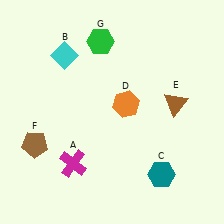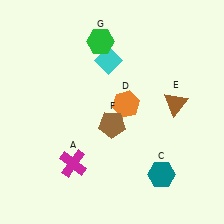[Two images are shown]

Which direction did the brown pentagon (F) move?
The brown pentagon (F) moved right.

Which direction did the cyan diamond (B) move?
The cyan diamond (B) moved right.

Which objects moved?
The objects that moved are: the cyan diamond (B), the brown pentagon (F).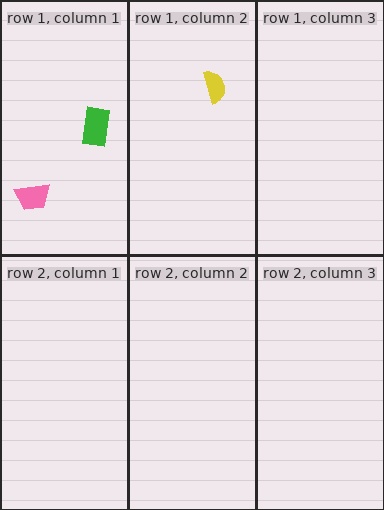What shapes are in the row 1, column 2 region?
The yellow semicircle.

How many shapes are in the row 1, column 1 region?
2.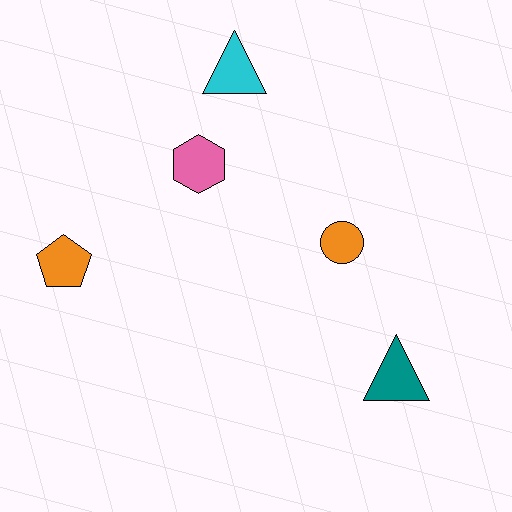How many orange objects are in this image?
There are 2 orange objects.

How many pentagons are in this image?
There is 1 pentagon.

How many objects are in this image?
There are 5 objects.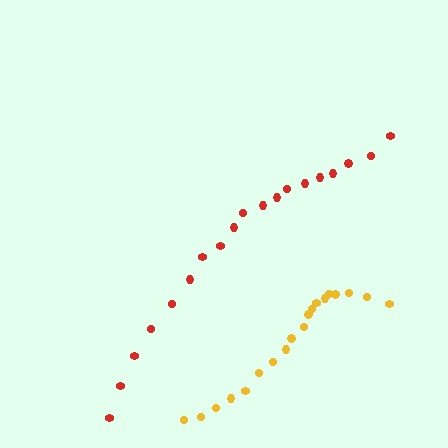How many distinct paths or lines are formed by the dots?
There are 2 distinct paths.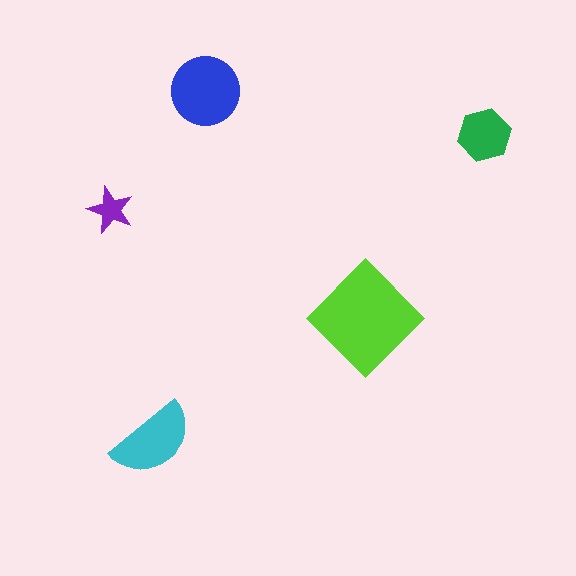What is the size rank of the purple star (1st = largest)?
5th.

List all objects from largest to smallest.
The lime diamond, the blue circle, the cyan semicircle, the green hexagon, the purple star.